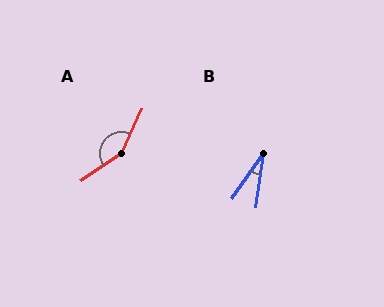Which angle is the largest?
A, at approximately 148 degrees.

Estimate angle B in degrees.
Approximately 27 degrees.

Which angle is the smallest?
B, at approximately 27 degrees.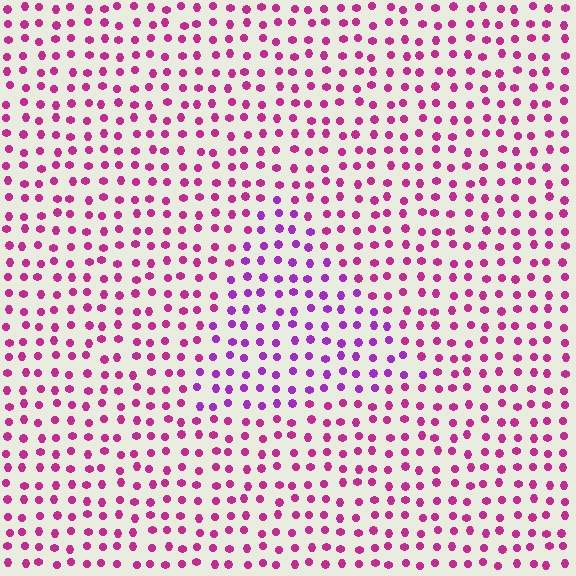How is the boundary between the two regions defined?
The boundary is defined purely by a slight shift in hue (about 32 degrees). Spacing, size, and orientation are identical on both sides.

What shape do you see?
I see a triangle.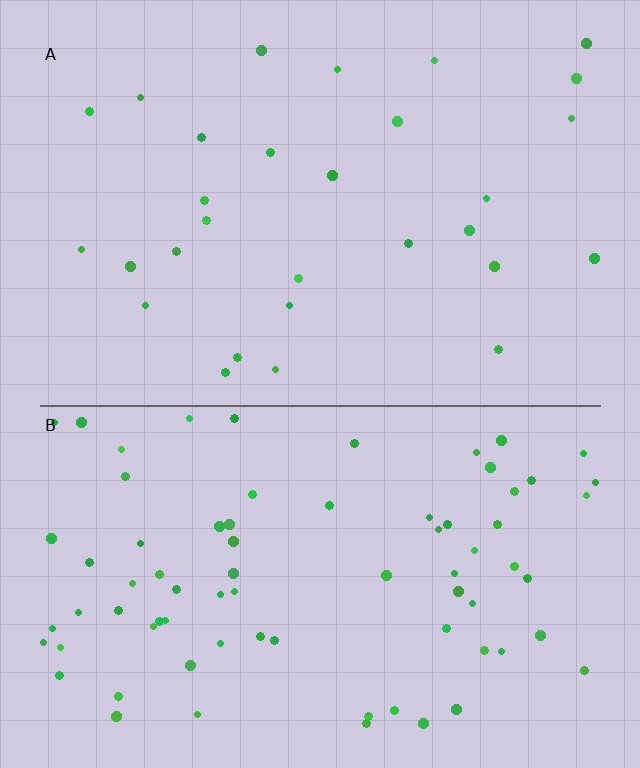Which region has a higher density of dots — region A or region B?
B (the bottom).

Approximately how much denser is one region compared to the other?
Approximately 2.4× — region B over region A.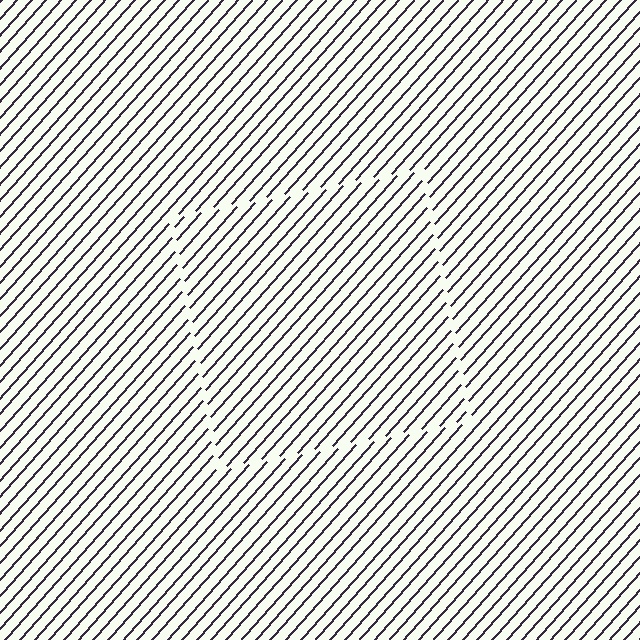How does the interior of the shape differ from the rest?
The interior of the shape contains the same grating, shifted by half a period — the contour is defined by the phase discontinuity where line-ends from the inner and outer gratings abut.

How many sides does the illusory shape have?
4 sides — the line-ends trace a square.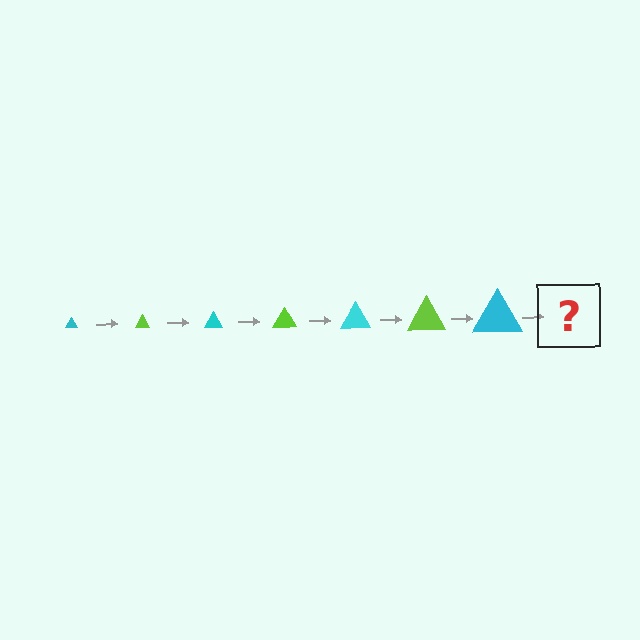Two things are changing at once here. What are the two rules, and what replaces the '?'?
The two rules are that the triangle grows larger each step and the color cycles through cyan and lime. The '?' should be a lime triangle, larger than the previous one.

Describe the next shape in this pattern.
It should be a lime triangle, larger than the previous one.